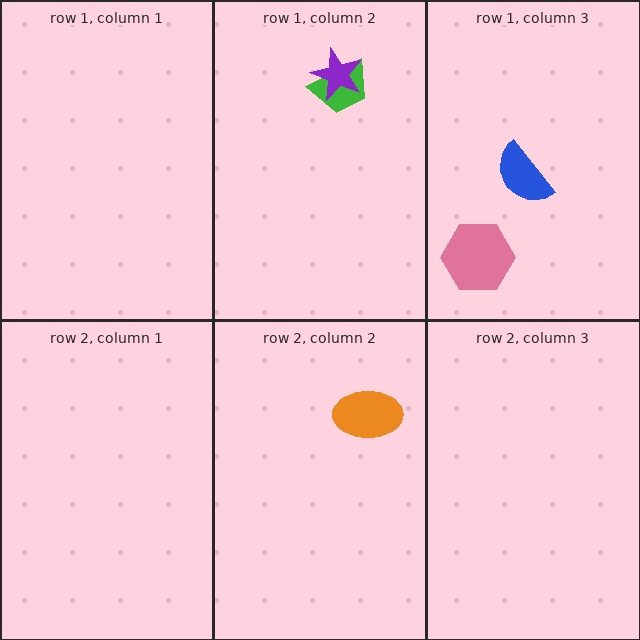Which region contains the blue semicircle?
The row 1, column 3 region.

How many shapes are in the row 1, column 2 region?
2.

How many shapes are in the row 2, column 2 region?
1.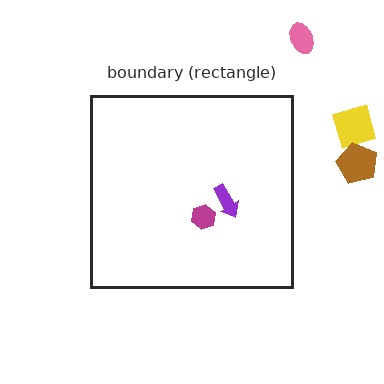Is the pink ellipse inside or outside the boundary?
Outside.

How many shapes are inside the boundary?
2 inside, 3 outside.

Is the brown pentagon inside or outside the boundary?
Outside.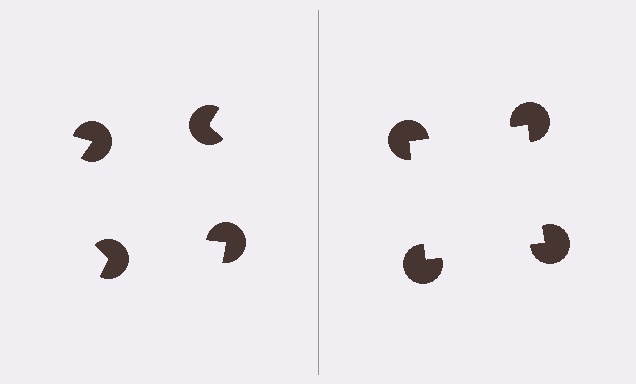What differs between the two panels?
The pac-man discs are positioned identically on both sides; only the wedge orientations differ. On the right they align to a square; on the left they are misaligned.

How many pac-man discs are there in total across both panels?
8 — 4 on each side.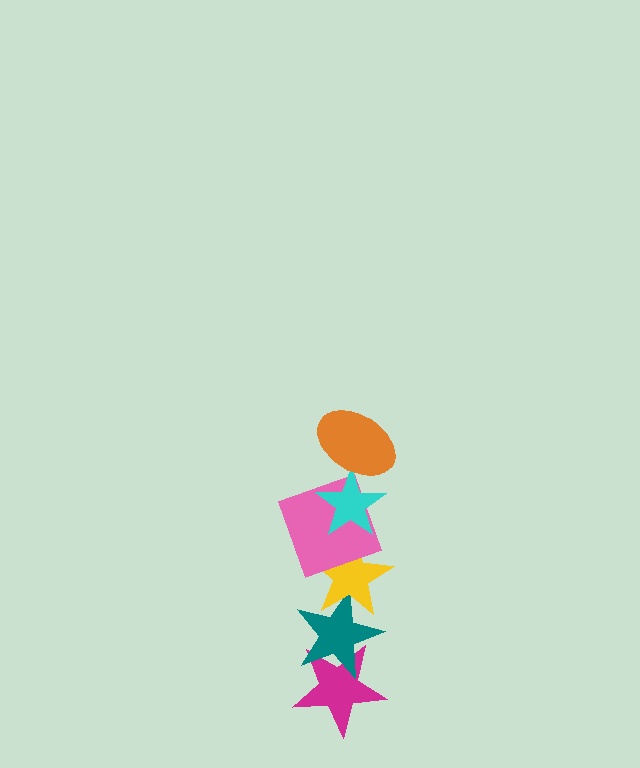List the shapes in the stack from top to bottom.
From top to bottom: the orange ellipse, the cyan star, the pink square, the yellow star, the teal star, the magenta star.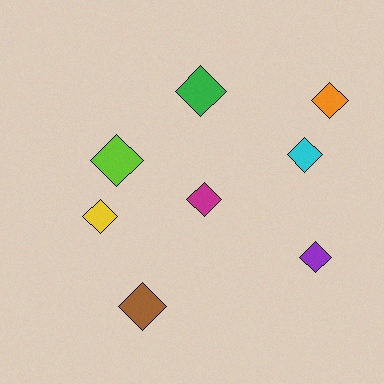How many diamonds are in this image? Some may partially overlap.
There are 8 diamonds.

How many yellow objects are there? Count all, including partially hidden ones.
There is 1 yellow object.